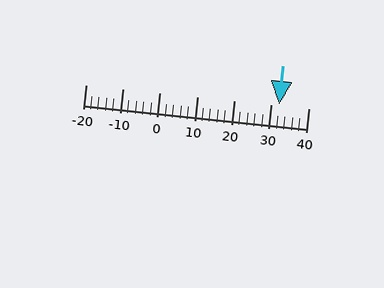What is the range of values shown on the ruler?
The ruler shows values from -20 to 40.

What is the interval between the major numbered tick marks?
The major tick marks are spaced 10 units apart.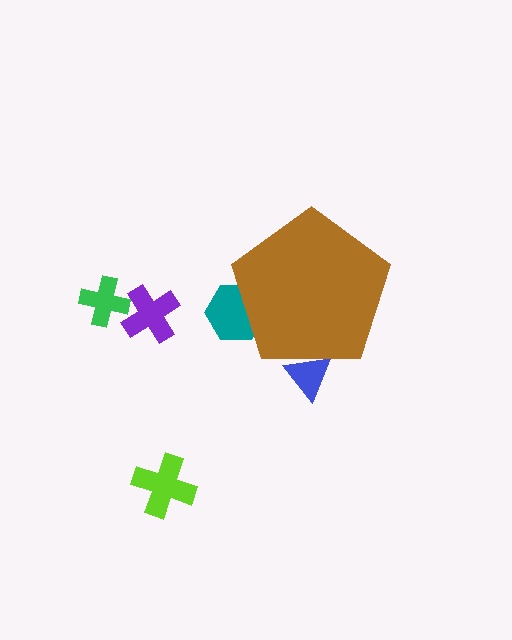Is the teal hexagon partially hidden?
Yes, the teal hexagon is partially hidden behind the brown pentagon.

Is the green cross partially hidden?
No, the green cross is fully visible.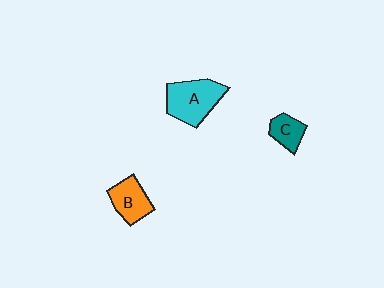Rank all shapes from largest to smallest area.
From largest to smallest: A (cyan), B (orange), C (teal).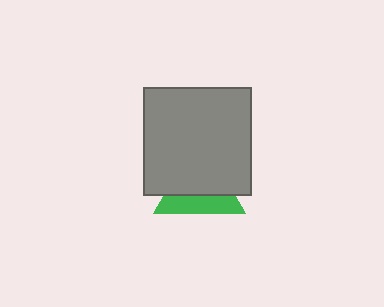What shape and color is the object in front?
The object in front is a gray square.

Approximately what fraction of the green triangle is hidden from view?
Roughly 60% of the green triangle is hidden behind the gray square.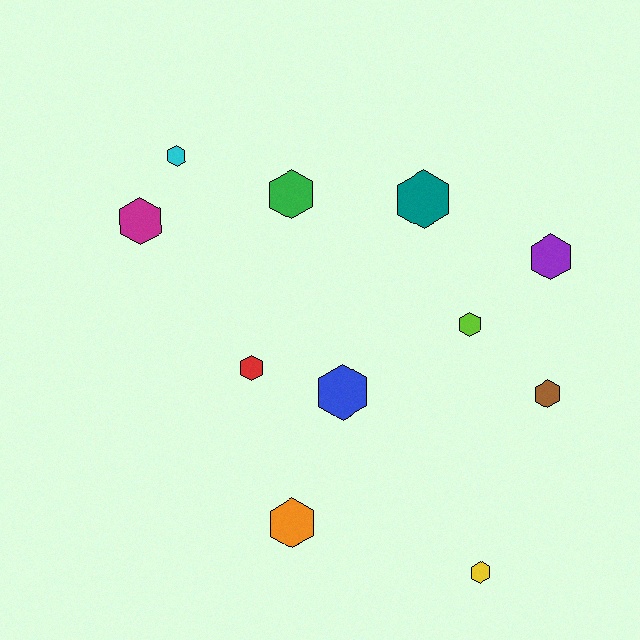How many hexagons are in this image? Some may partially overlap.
There are 11 hexagons.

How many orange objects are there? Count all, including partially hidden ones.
There is 1 orange object.